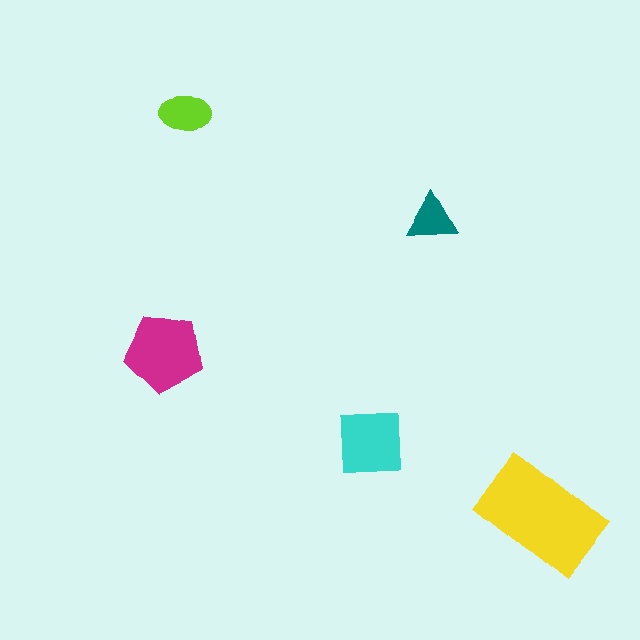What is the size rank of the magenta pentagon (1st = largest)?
2nd.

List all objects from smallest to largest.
The teal triangle, the lime ellipse, the cyan square, the magenta pentagon, the yellow rectangle.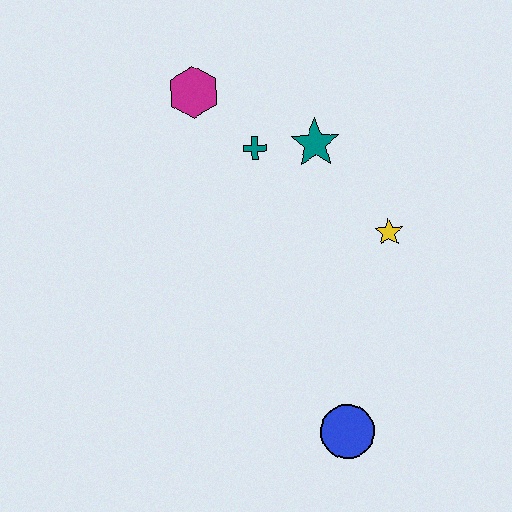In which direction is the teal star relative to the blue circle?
The teal star is above the blue circle.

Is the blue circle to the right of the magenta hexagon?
Yes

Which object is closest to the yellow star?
The teal star is closest to the yellow star.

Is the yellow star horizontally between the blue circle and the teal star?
No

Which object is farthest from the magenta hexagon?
The blue circle is farthest from the magenta hexagon.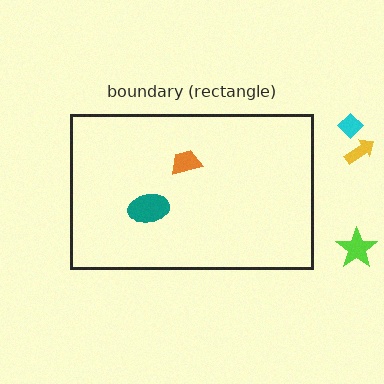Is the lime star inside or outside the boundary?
Outside.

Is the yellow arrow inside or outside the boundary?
Outside.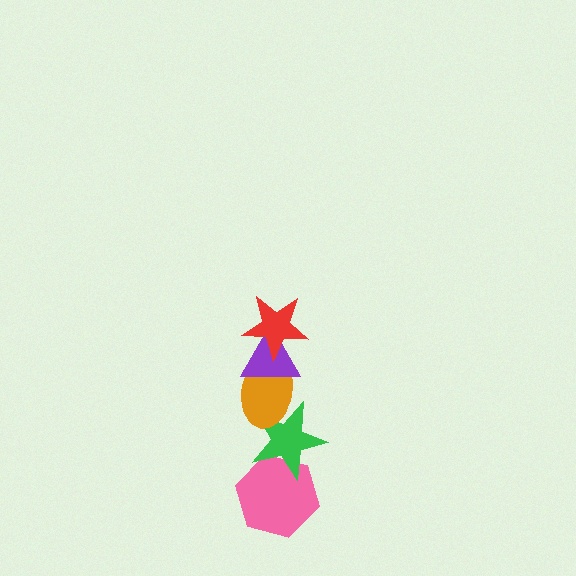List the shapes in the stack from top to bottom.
From top to bottom: the red star, the purple triangle, the orange ellipse, the green star, the pink hexagon.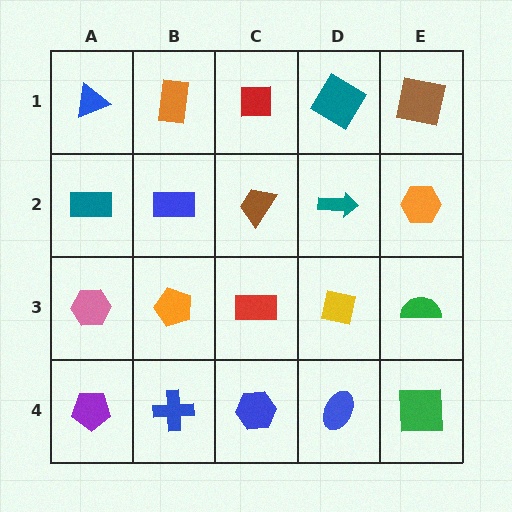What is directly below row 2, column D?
A yellow square.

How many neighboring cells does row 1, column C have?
3.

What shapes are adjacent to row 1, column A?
A teal rectangle (row 2, column A), an orange rectangle (row 1, column B).